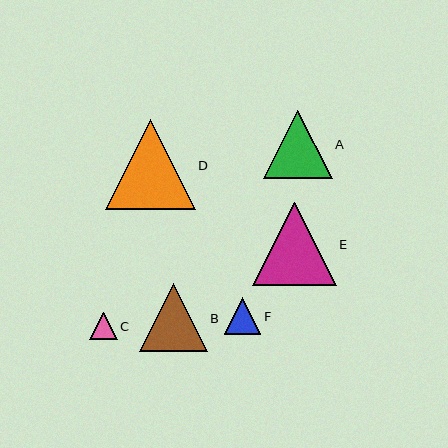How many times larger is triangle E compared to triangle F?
Triangle E is approximately 2.3 times the size of triangle F.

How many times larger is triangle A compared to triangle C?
Triangle A is approximately 2.5 times the size of triangle C.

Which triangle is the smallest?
Triangle C is the smallest with a size of approximately 27 pixels.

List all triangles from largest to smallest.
From largest to smallest: D, E, A, B, F, C.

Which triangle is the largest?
Triangle D is the largest with a size of approximately 90 pixels.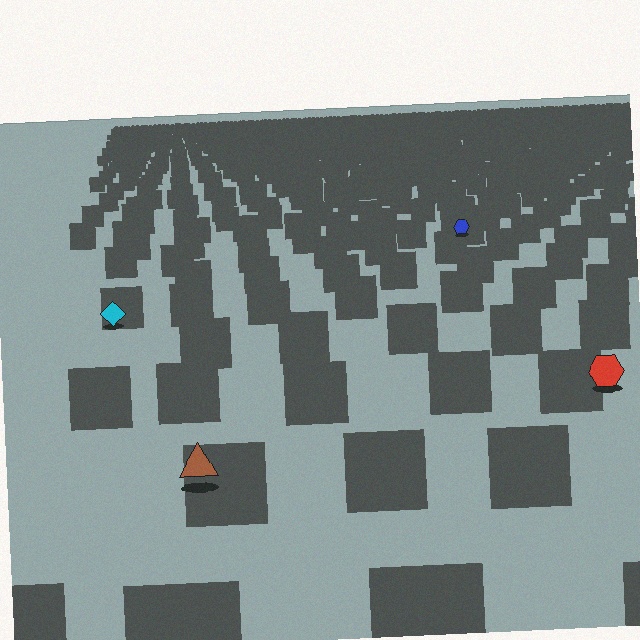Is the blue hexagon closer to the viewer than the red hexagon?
No. The red hexagon is closer — you can tell from the texture gradient: the ground texture is coarser near it.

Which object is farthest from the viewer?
The blue hexagon is farthest from the viewer. It appears smaller and the ground texture around it is denser.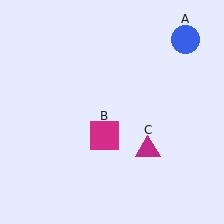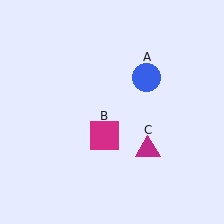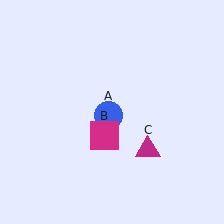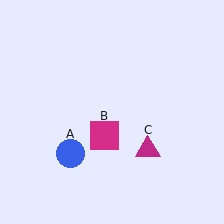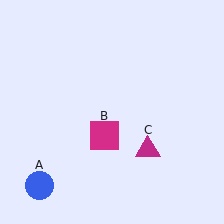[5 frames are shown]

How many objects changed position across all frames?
1 object changed position: blue circle (object A).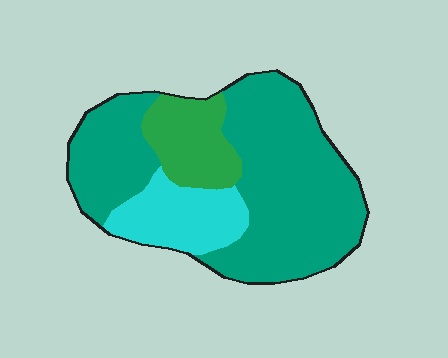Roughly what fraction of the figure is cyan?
Cyan covers around 15% of the figure.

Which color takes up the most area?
Teal, at roughly 65%.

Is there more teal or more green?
Teal.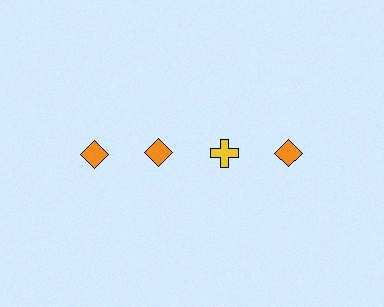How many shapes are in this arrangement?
There are 4 shapes arranged in a grid pattern.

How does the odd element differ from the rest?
It differs in both color (yellow instead of orange) and shape (cross instead of diamond).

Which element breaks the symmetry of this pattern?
The yellow cross in the top row, center column breaks the symmetry. All other shapes are orange diamonds.